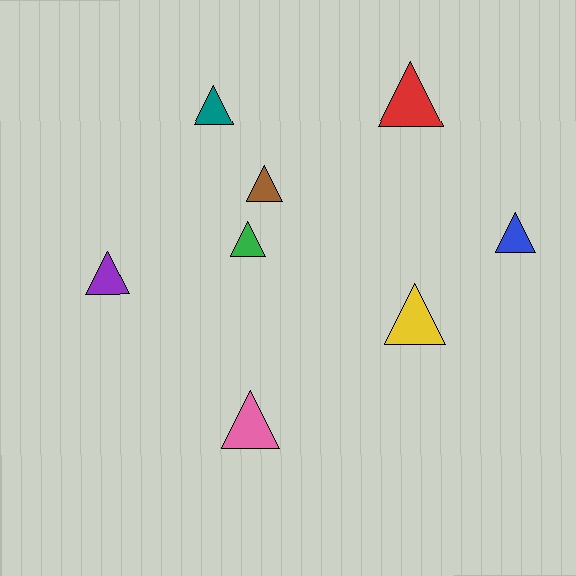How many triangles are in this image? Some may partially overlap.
There are 8 triangles.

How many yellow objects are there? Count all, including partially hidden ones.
There is 1 yellow object.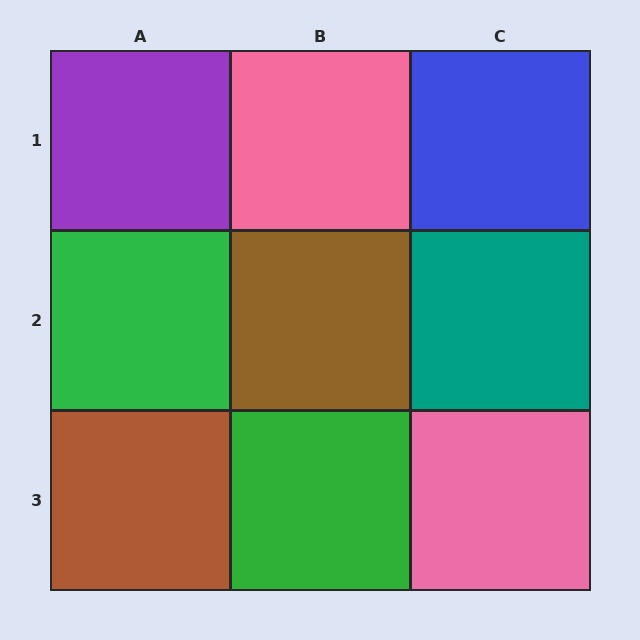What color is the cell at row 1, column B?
Pink.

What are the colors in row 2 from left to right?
Green, brown, teal.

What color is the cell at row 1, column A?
Purple.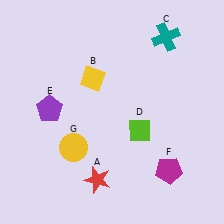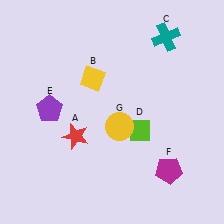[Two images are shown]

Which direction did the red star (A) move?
The red star (A) moved up.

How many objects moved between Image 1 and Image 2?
2 objects moved between the two images.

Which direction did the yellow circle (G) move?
The yellow circle (G) moved right.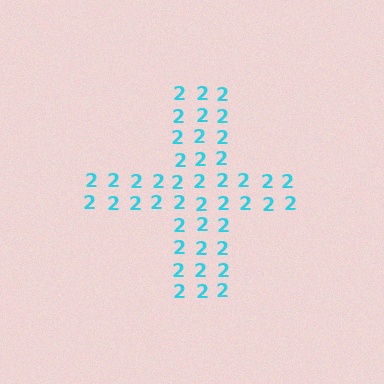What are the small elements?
The small elements are digit 2's.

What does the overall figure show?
The overall figure shows a cross.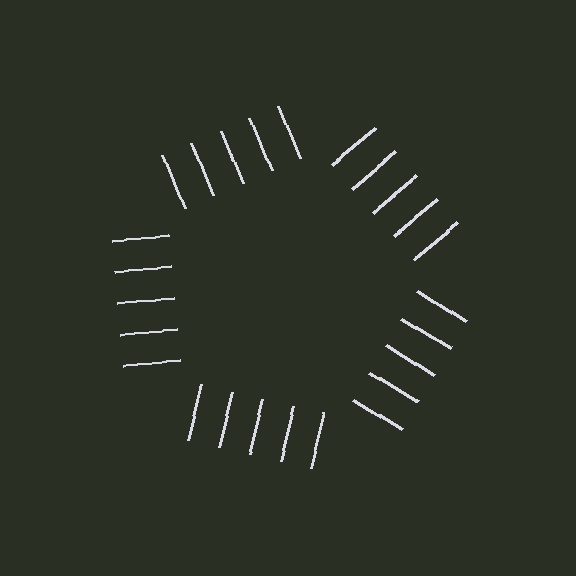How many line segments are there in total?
25 — 5 along each of the 5 edges.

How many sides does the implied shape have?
5 sides — the line-ends trace a pentagon.